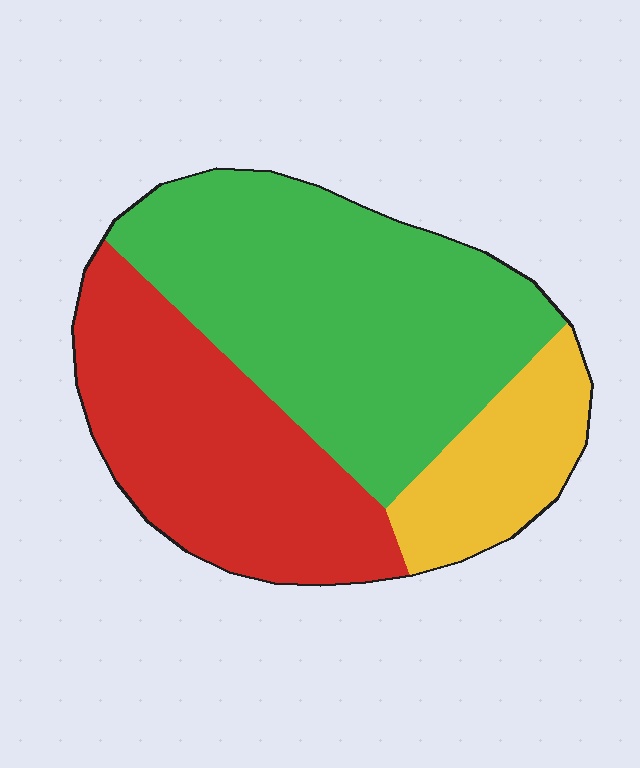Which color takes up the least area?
Yellow, at roughly 15%.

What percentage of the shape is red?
Red covers about 35% of the shape.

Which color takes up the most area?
Green, at roughly 50%.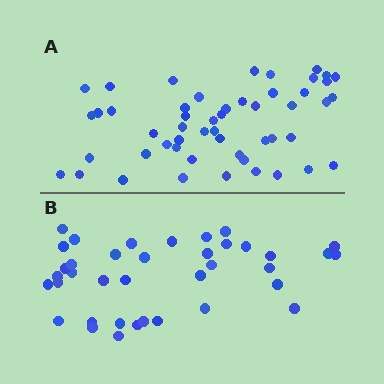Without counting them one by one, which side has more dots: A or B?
Region A (the top region) has more dots.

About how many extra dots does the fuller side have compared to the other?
Region A has approximately 15 more dots than region B.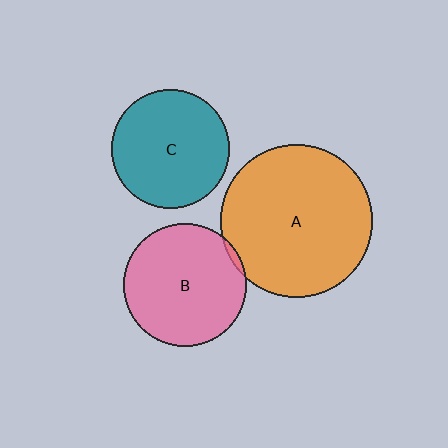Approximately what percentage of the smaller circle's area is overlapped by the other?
Approximately 5%.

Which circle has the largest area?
Circle A (orange).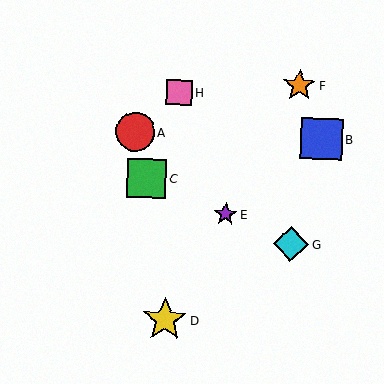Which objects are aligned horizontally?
Objects A, B are aligned horizontally.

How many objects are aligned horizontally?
2 objects (A, B) are aligned horizontally.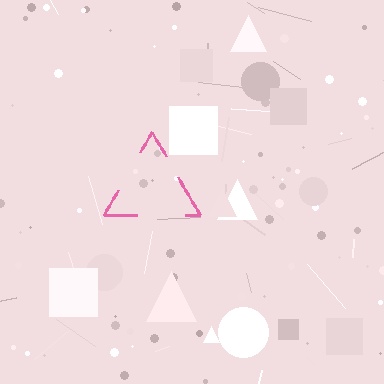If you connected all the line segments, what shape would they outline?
They would outline a triangle.